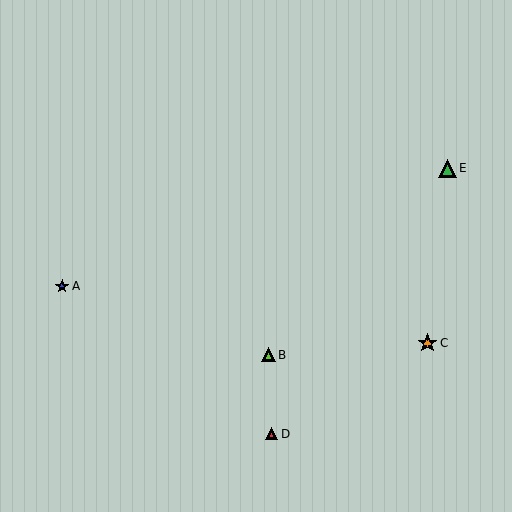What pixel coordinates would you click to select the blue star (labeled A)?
Click at (62, 286) to select the blue star A.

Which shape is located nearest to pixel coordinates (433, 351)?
The orange star (labeled C) at (427, 343) is nearest to that location.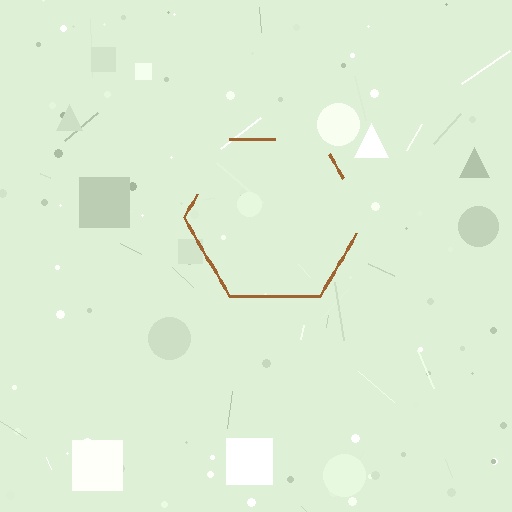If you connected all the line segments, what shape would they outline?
They would outline a hexagon.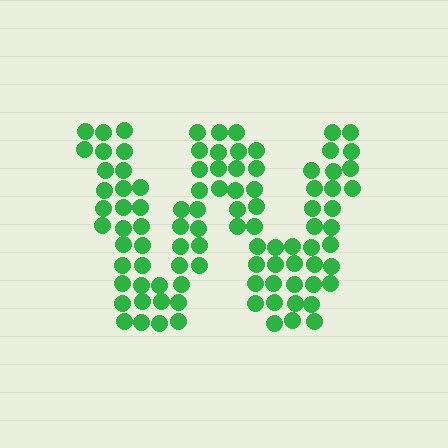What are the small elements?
The small elements are circles.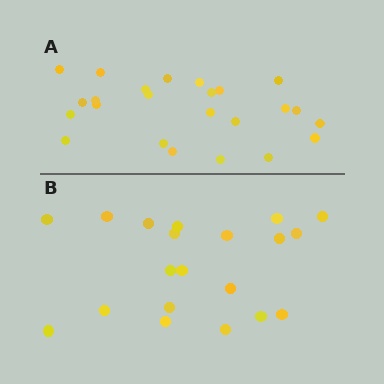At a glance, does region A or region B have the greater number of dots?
Region A (the top region) has more dots.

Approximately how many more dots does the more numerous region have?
Region A has about 4 more dots than region B.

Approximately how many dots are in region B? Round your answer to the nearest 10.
About 20 dots.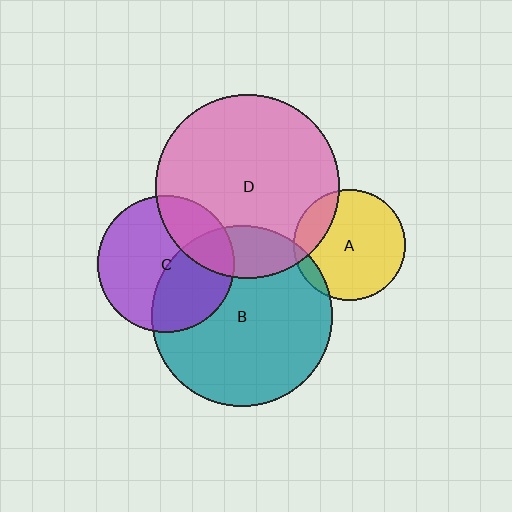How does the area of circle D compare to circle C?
Approximately 1.8 times.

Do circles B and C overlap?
Yes.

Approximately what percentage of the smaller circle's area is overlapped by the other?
Approximately 40%.